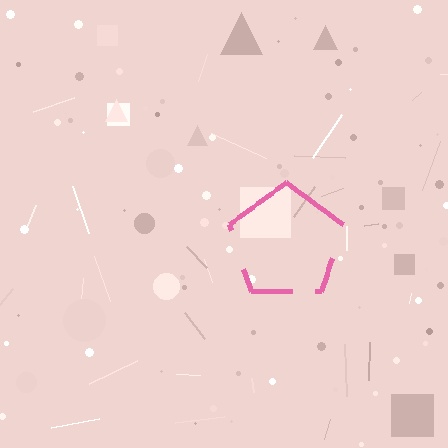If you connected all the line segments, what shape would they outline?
They would outline a pentagon.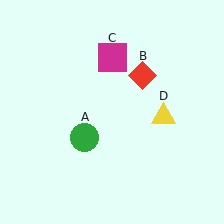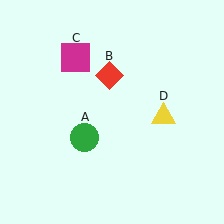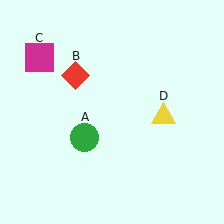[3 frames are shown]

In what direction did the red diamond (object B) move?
The red diamond (object B) moved left.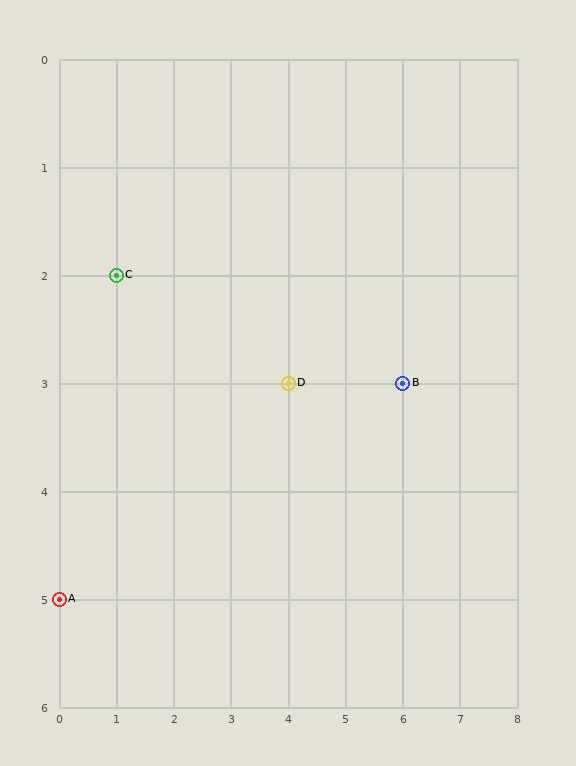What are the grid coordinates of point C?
Point C is at grid coordinates (1, 2).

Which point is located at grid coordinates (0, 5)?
Point A is at (0, 5).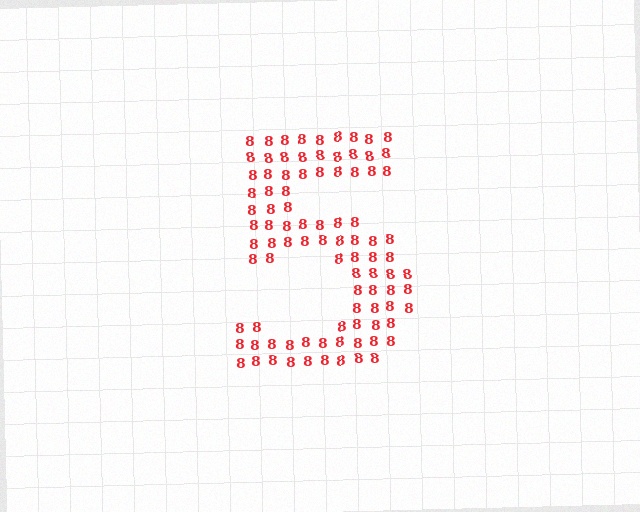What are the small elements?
The small elements are digit 8's.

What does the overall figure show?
The overall figure shows the digit 5.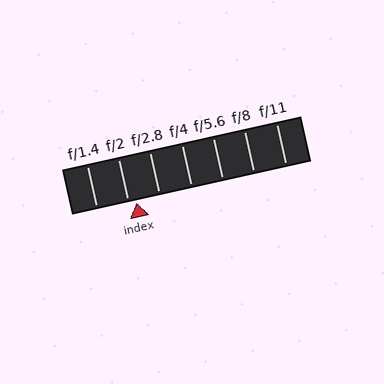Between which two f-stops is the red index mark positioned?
The index mark is between f/2 and f/2.8.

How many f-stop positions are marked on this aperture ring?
There are 7 f-stop positions marked.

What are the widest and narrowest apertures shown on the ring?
The widest aperture shown is f/1.4 and the narrowest is f/11.